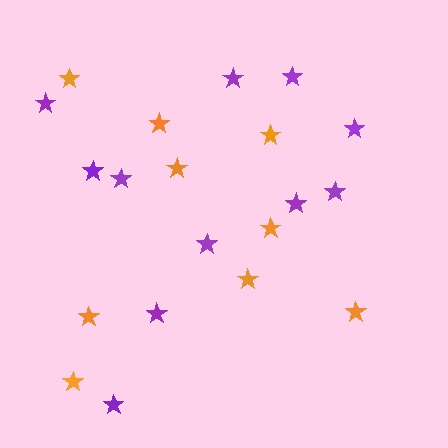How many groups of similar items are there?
There are 2 groups: one group of orange stars (9) and one group of purple stars (11).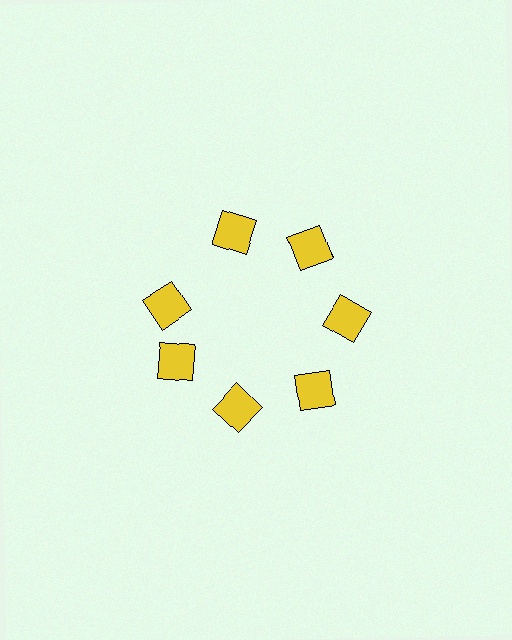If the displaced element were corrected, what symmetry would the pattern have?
It would have 7-fold rotational symmetry — the pattern would map onto itself every 51 degrees.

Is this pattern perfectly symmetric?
No. The 7 yellow squares are arranged in a ring, but one element near the 10 o'clock position is rotated out of alignment along the ring, breaking the 7-fold rotational symmetry.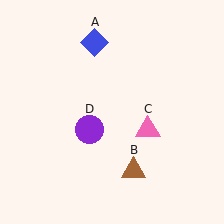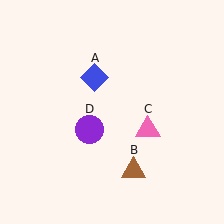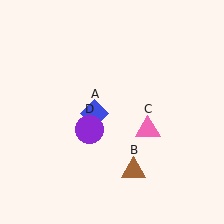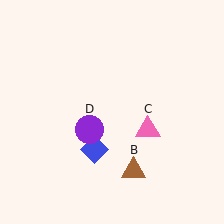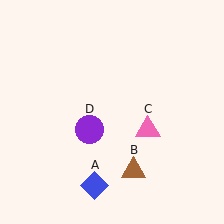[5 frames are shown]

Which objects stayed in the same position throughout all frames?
Brown triangle (object B) and pink triangle (object C) and purple circle (object D) remained stationary.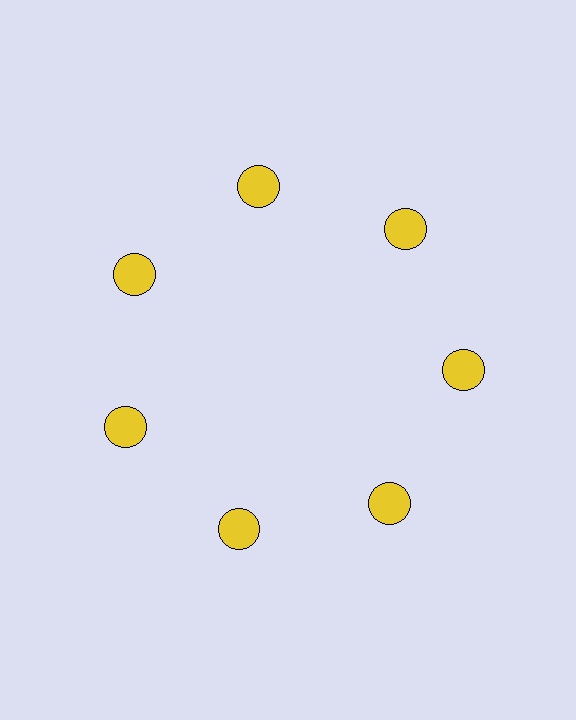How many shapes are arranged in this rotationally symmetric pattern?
There are 7 shapes, arranged in 7 groups of 1.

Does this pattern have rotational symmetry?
Yes, this pattern has 7-fold rotational symmetry. It looks the same after rotating 51 degrees around the center.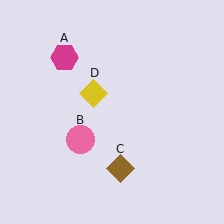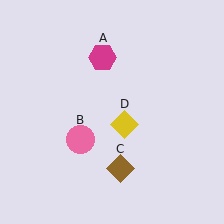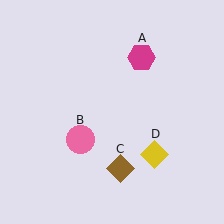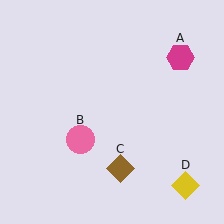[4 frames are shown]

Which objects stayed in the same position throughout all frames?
Pink circle (object B) and brown diamond (object C) remained stationary.